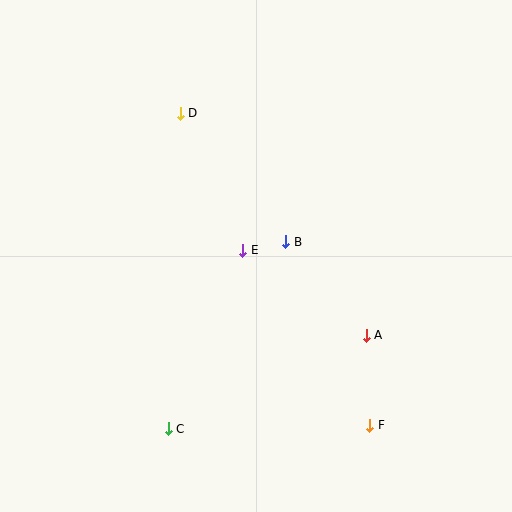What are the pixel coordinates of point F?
Point F is at (370, 425).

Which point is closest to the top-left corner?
Point D is closest to the top-left corner.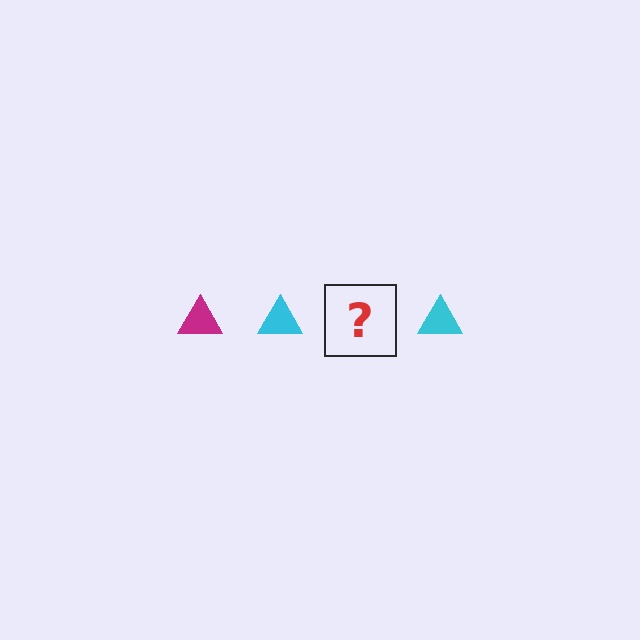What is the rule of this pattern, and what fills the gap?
The rule is that the pattern cycles through magenta, cyan triangles. The gap should be filled with a magenta triangle.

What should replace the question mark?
The question mark should be replaced with a magenta triangle.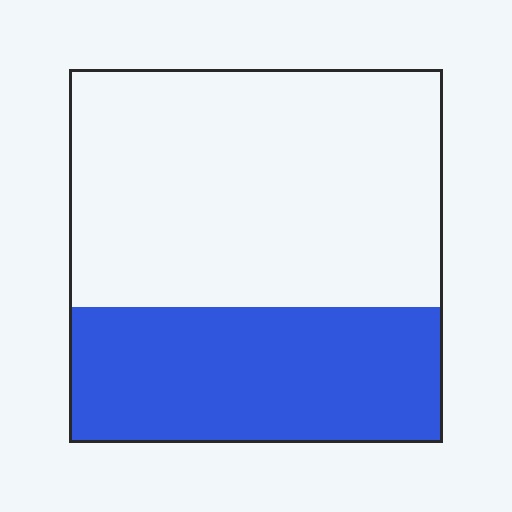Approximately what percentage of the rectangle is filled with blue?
Approximately 35%.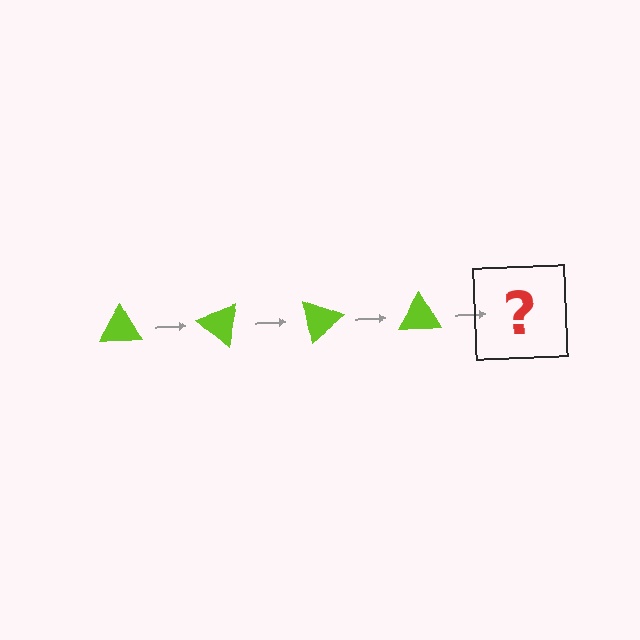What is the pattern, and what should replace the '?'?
The pattern is that the triangle rotates 40 degrees each step. The '?' should be a lime triangle rotated 160 degrees.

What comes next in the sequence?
The next element should be a lime triangle rotated 160 degrees.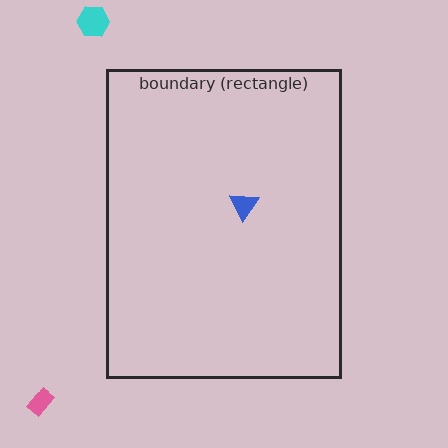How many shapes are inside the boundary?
1 inside, 2 outside.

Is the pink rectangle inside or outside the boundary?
Outside.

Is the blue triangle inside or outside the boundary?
Inside.